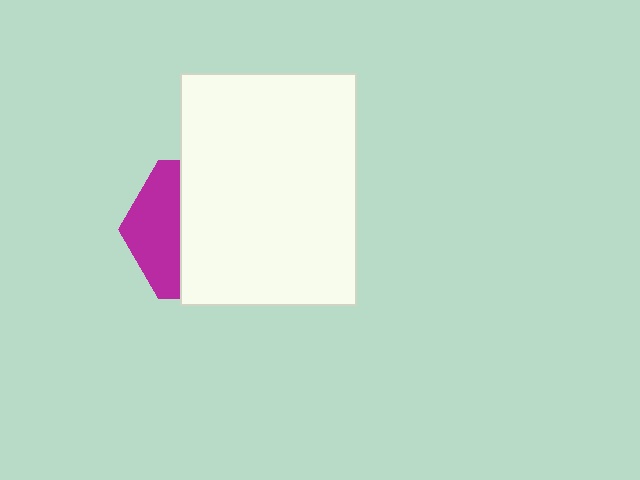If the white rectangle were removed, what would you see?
You would see the complete magenta hexagon.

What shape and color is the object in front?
The object in front is a white rectangle.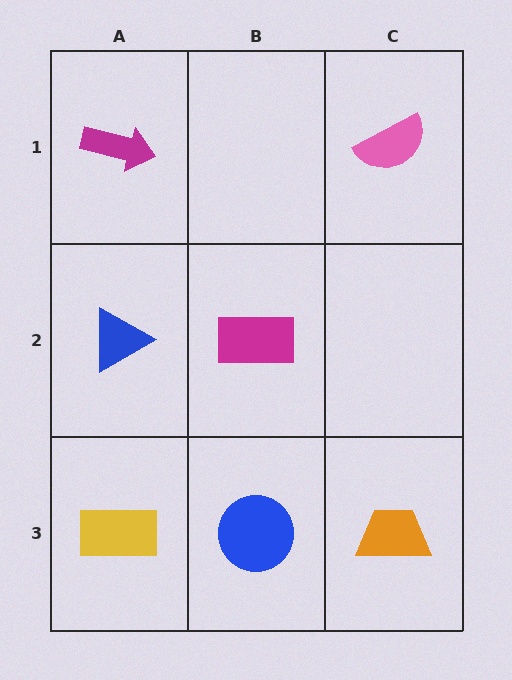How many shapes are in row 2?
2 shapes.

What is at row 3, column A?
A yellow rectangle.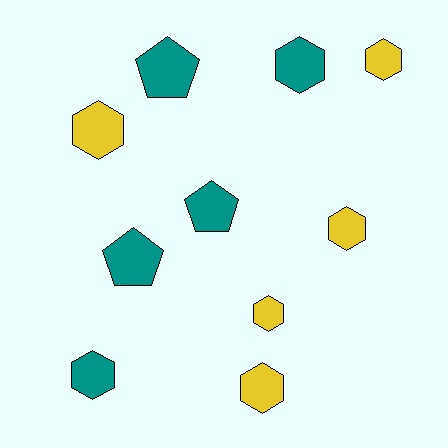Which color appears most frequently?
Teal, with 5 objects.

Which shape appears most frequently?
Hexagon, with 7 objects.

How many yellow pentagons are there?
There are no yellow pentagons.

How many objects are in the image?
There are 10 objects.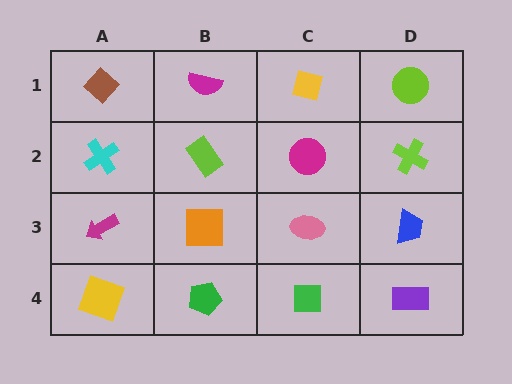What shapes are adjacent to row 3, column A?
A cyan cross (row 2, column A), a yellow square (row 4, column A), an orange square (row 3, column B).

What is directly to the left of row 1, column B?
A brown diamond.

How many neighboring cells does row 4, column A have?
2.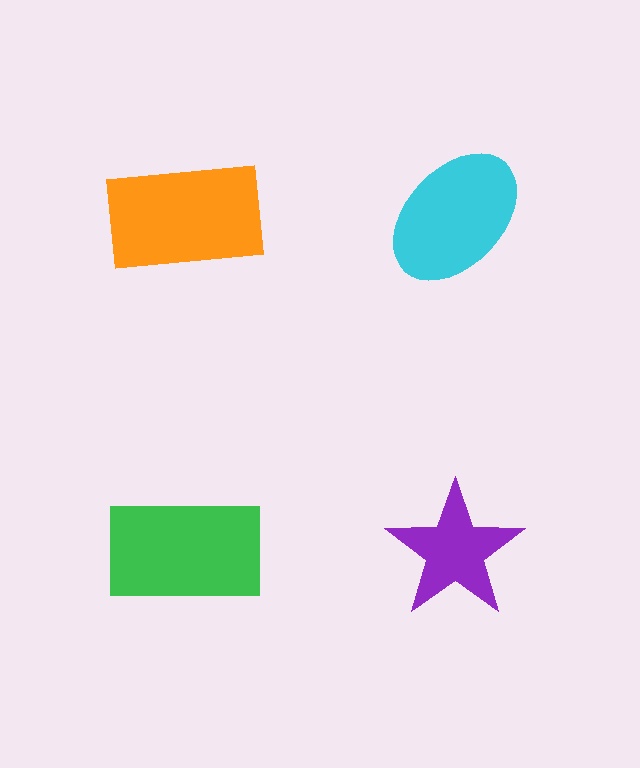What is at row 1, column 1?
An orange rectangle.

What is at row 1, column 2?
A cyan ellipse.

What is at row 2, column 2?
A purple star.